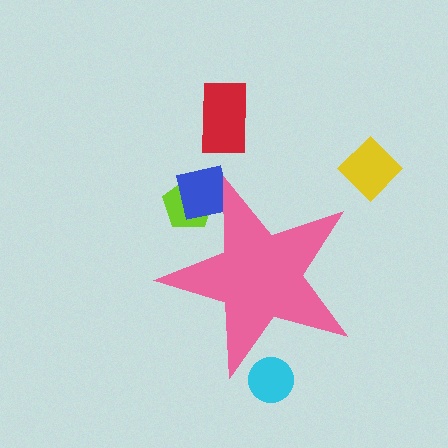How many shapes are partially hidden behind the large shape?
3 shapes are partially hidden.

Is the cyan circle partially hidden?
Yes, the cyan circle is partially hidden behind the pink star.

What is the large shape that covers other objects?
A pink star.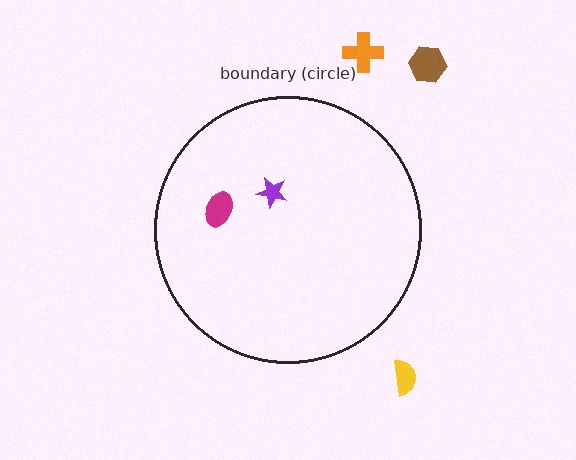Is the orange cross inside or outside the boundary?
Outside.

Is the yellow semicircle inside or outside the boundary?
Outside.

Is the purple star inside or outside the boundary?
Inside.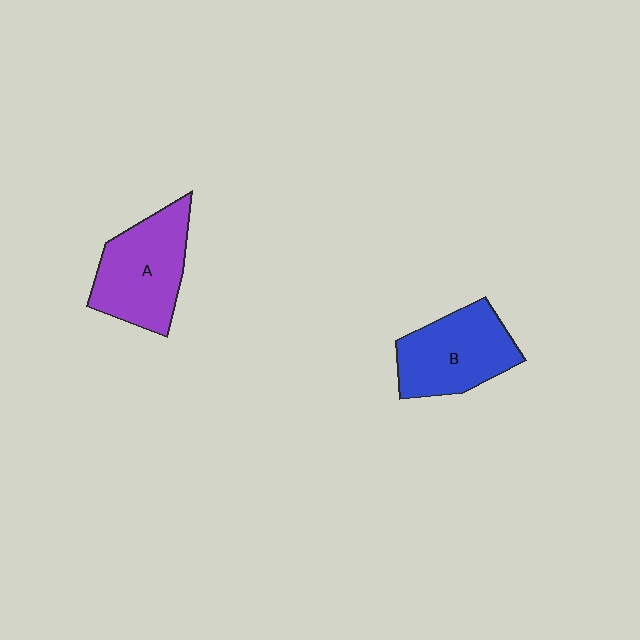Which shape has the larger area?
Shape A (purple).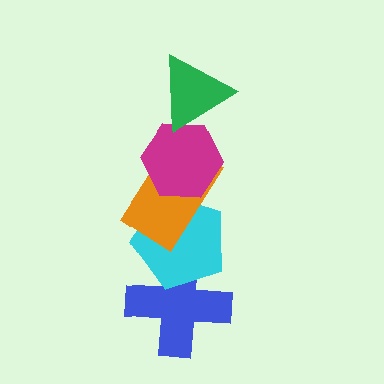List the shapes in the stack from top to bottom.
From top to bottom: the green triangle, the magenta hexagon, the orange rectangle, the cyan pentagon, the blue cross.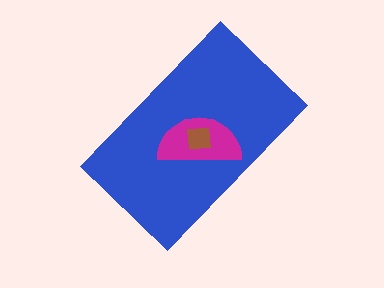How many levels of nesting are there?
3.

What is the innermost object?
The brown square.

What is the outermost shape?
The blue rectangle.